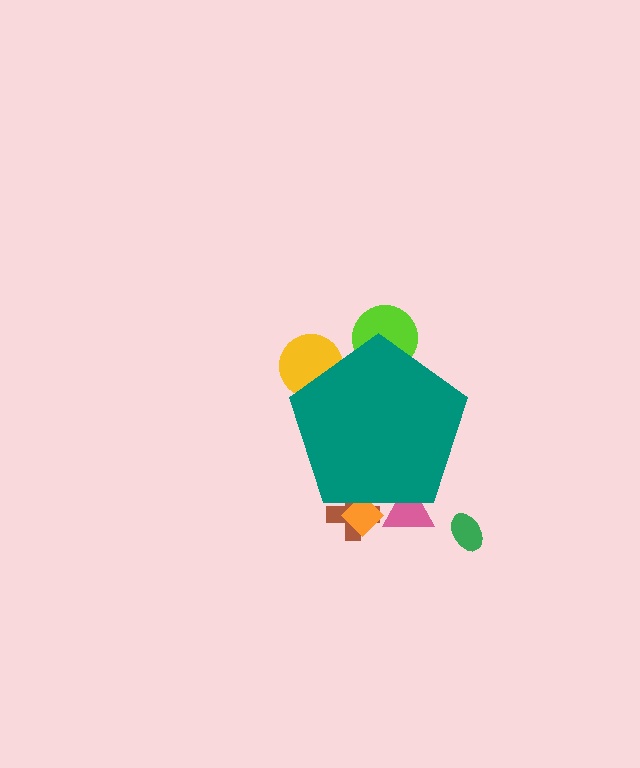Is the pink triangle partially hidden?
Yes, the pink triangle is partially hidden behind the teal pentagon.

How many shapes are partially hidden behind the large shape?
5 shapes are partially hidden.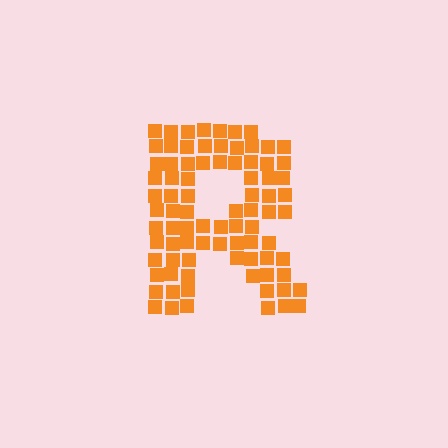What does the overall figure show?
The overall figure shows the letter R.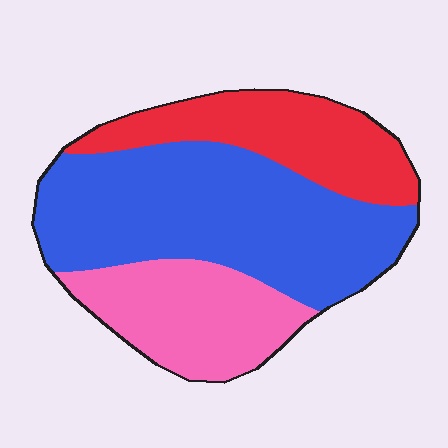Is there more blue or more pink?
Blue.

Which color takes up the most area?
Blue, at roughly 50%.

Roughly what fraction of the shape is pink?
Pink covers about 25% of the shape.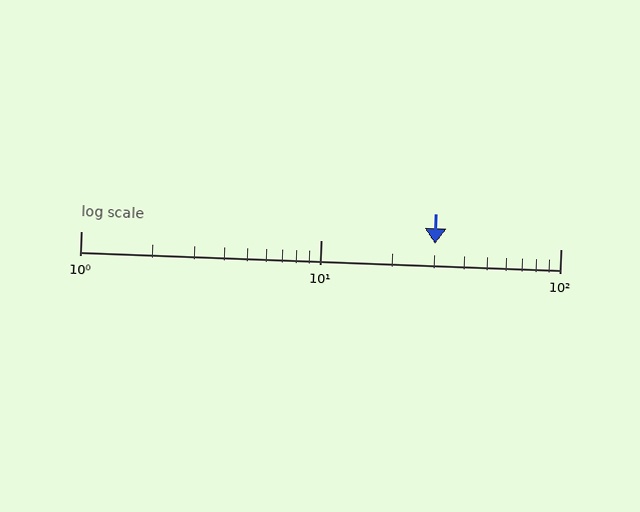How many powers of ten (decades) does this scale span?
The scale spans 2 decades, from 1 to 100.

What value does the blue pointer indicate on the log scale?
The pointer indicates approximately 30.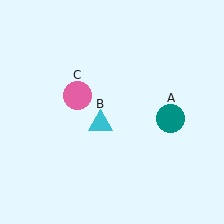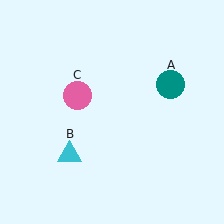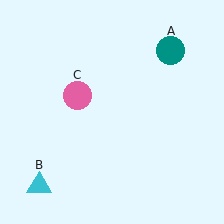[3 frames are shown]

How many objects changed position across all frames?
2 objects changed position: teal circle (object A), cyan triangle (object B).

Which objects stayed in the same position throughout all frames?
Pink circle (object C) remained stationary.